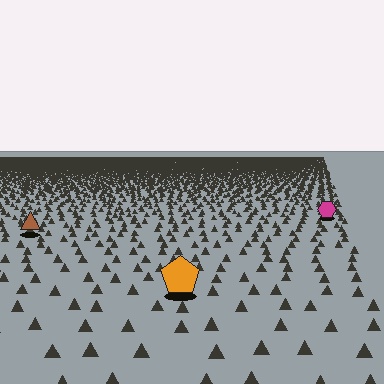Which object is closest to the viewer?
The orange pentagon is closest. The texture marks near it are larger and more spread out.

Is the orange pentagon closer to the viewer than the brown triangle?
Yes. The orange pentagon is closer — you can tell from the texture gradient: the ground texture is coarser near it.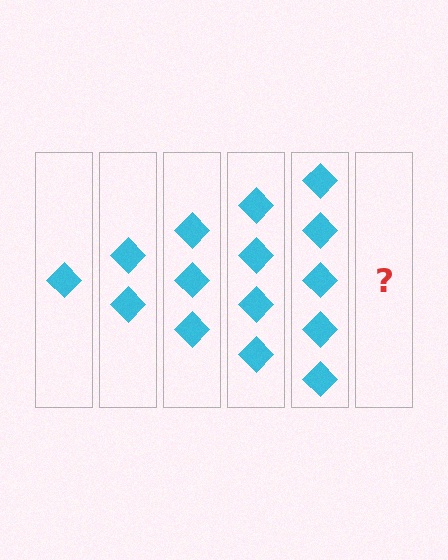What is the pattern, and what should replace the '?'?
The pattern is that each step adds one more diamond. The '?' should be 6 diamonds.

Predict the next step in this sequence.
The next step is 6 diamonds.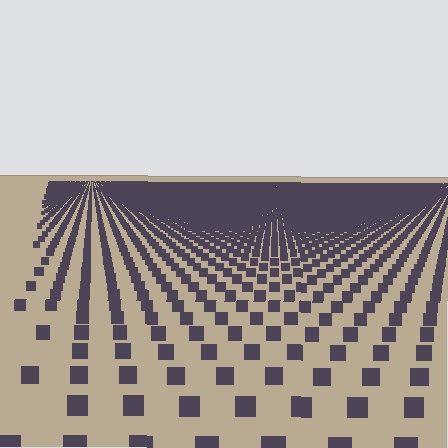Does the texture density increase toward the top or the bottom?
Density increases toward the top.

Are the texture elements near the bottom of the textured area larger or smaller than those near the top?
Larger. Near the bottom, elements are closer to the viewer and appear at a bigger on-screen size.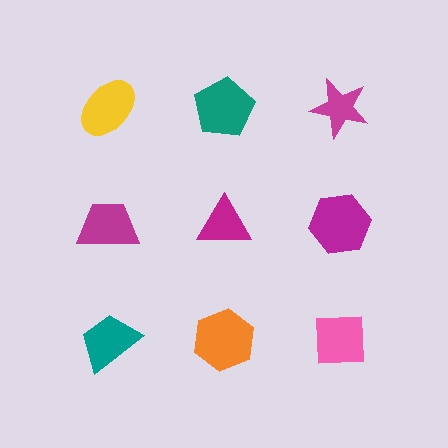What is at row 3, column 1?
A teal trapezoid.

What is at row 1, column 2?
A teal pentagon.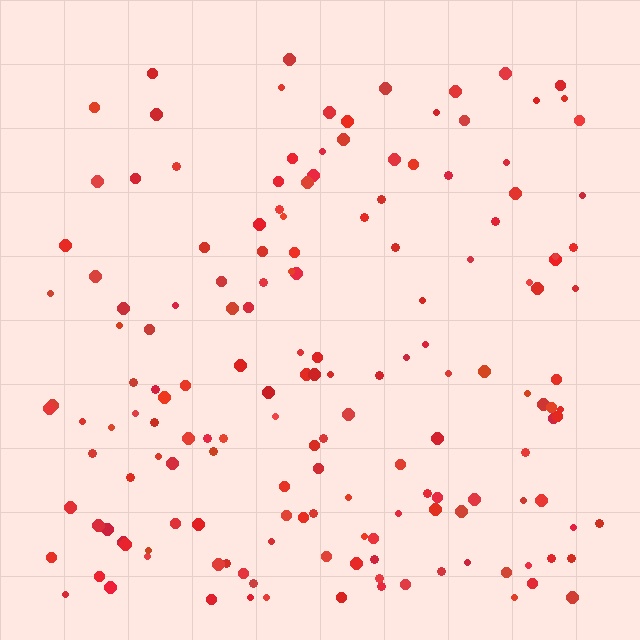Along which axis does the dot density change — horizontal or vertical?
Vertical.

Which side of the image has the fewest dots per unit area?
The top.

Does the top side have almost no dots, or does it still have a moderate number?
Still a moderate number, just noticeably fewer than the bottom.